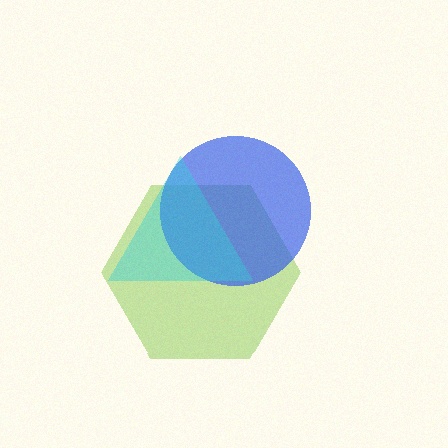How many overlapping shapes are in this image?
There are 3 overlapping shapes in the image.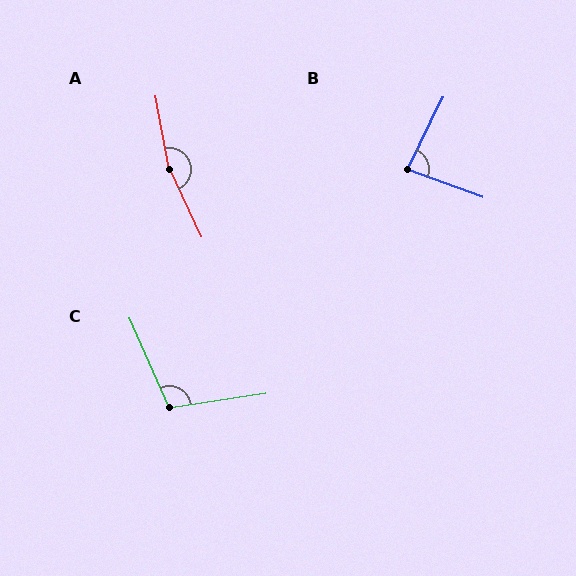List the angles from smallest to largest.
B (85°), C (105°), A (165°).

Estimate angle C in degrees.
Approximately 105 degrees.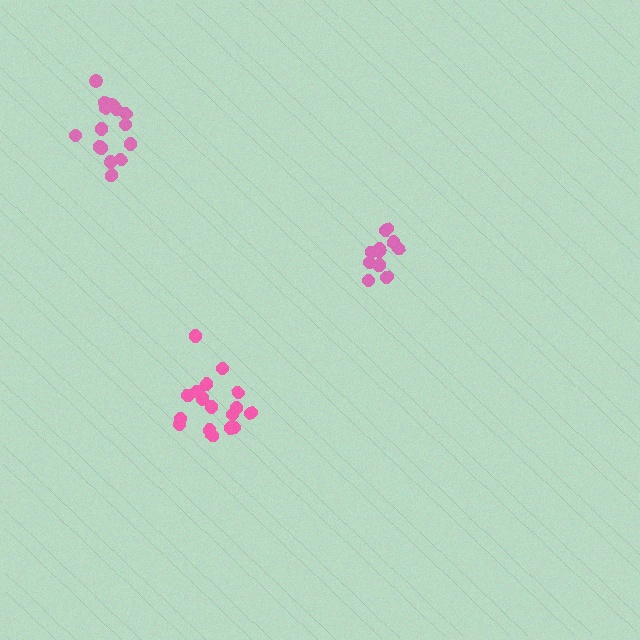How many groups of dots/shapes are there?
There are 3 groups.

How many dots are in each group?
Group 1: 12 dots, Group 2: 17 dots, Group 3: 16 dots (45 total).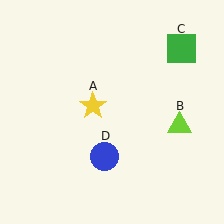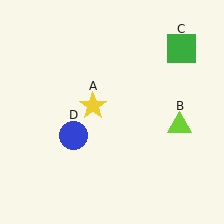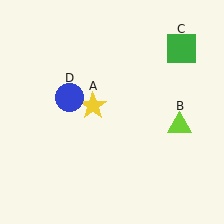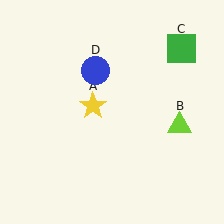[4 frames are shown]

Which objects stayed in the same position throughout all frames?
Yellow star (object A) and lime triangle (object B) and green square (object C) remained stationary.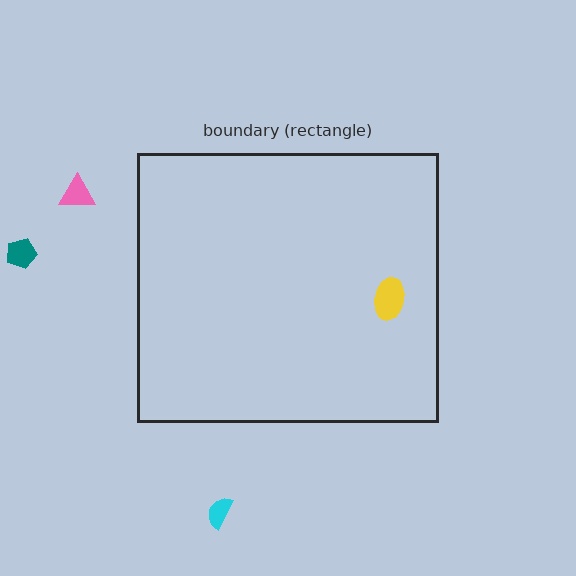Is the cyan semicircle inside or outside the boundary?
Outside.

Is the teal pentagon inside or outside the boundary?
Outside.